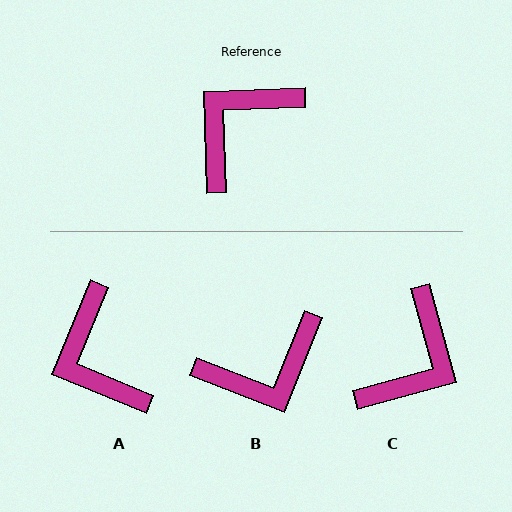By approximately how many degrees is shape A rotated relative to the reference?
Approximately 65 degrees counter-clockwise.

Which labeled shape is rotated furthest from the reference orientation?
C, about 167 degrees away.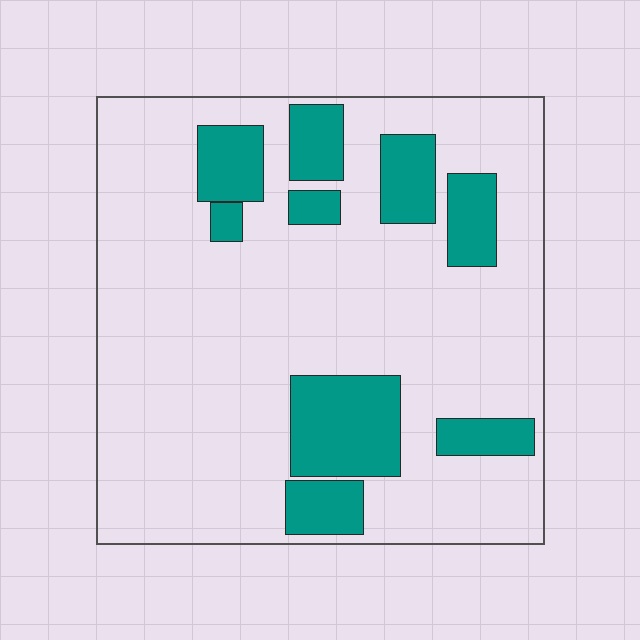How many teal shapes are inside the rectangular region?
9.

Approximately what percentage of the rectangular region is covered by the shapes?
Approximately 20%.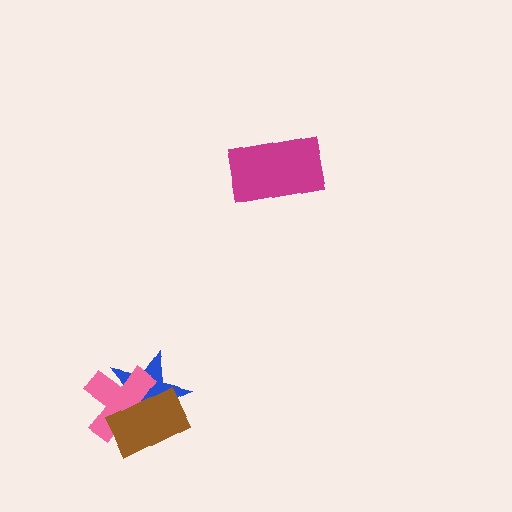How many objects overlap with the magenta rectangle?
0 objects overlap with the magenta rectangle.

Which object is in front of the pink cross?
The brown rectangle is in front of the pink cross.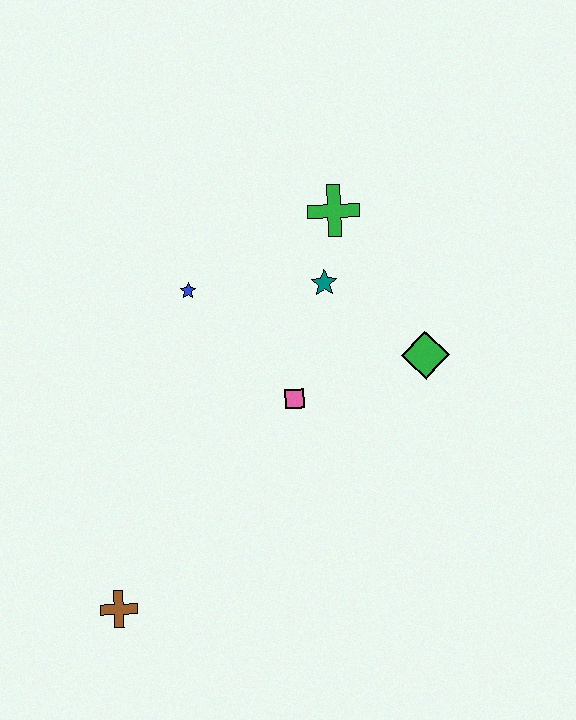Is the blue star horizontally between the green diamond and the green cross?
No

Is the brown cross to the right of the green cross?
No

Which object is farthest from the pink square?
The brown cross is farthest from the pink square.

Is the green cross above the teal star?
Yes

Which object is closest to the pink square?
The teal star is closest to the pink square.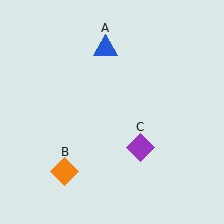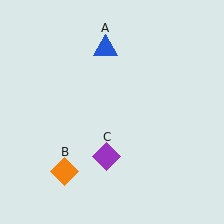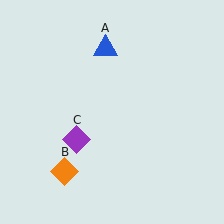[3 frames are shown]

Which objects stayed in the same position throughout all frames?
Blue triangle (object A) and orange diamond (object B) remained stationary.